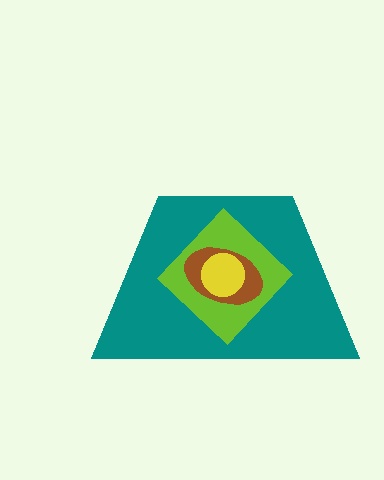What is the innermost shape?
The yellow circle.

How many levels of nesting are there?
4.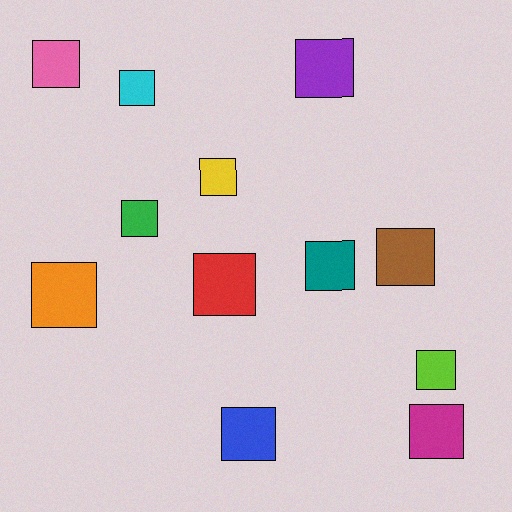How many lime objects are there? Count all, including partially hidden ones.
There is 1 lime object.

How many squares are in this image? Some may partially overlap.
There are 12 squares.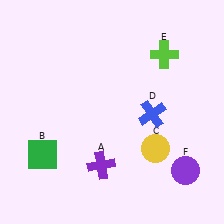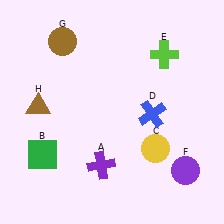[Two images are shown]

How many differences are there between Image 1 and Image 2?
There are 2 differences between the two images.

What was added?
A brown circle (G), a brown triangle (H) were added in Image 2.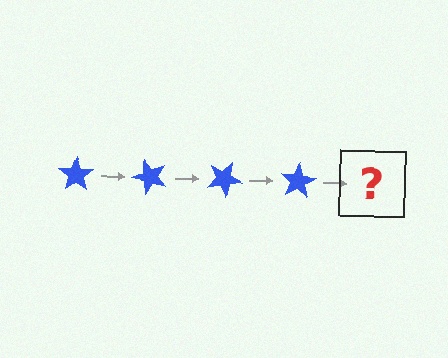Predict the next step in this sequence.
The next step is a blue star rotated 200 degrees.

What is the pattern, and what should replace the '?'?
The pattern is that the star rotates 50 degrees each step. The '?' should be a blue star rotated 200 degrees.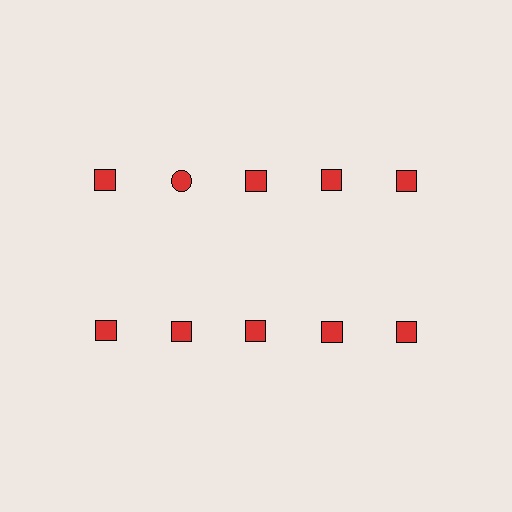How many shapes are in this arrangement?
There are 10 shapes arranged in a grid pattern.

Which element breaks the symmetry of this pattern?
The red circle in the top row, second from left column breaks the symmetry. All other shapes are red squares.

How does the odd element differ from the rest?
It has a different shape: circle instead of square.